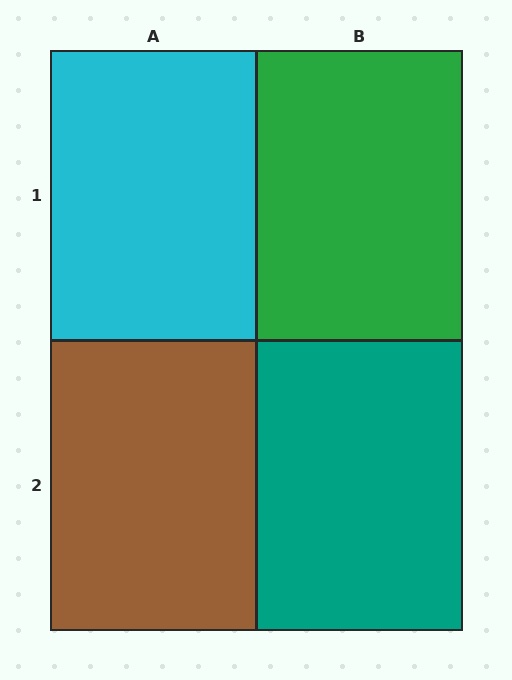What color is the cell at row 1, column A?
Cyan.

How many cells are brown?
1 cell is brown.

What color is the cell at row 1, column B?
Green.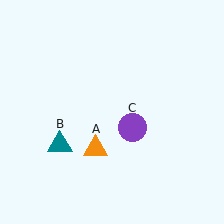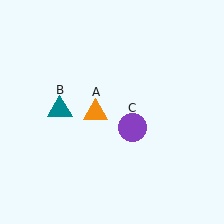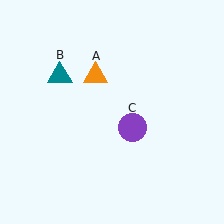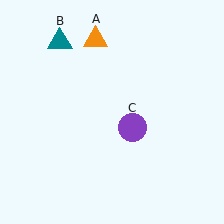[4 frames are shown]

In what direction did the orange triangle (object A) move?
The orange triangle (object A) moved up.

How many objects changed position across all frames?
2 objects changed position: orange triangle (object A), teal triangle (object B).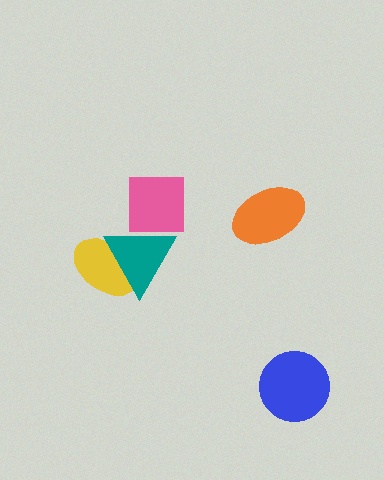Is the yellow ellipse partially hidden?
Yes, it is partially covered by another shape.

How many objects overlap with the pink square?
1 object overlaps with the pink square.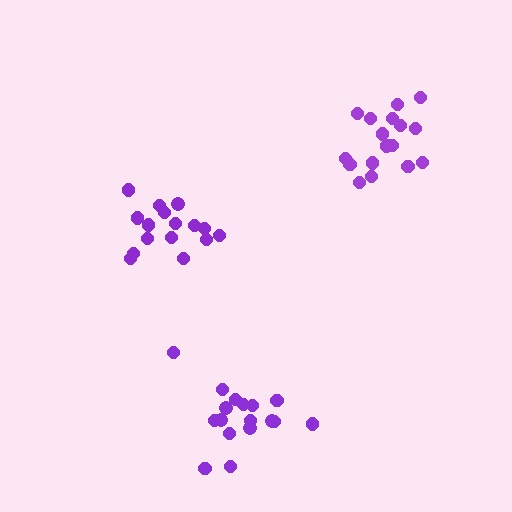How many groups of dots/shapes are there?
There are 3 groups.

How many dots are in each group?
Group 1: 17 dots, Group 2: 16 dots, Group 3: 17 dots (50 total).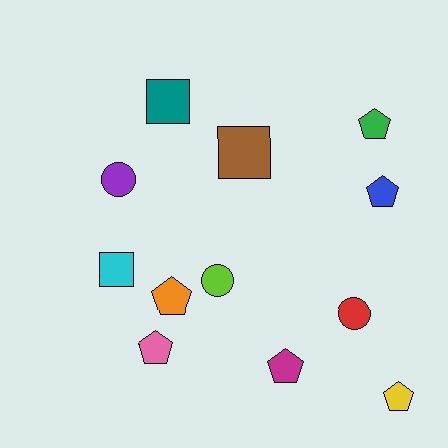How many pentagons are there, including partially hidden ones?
There are 6 pentagons.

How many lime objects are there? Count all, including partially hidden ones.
There is 1 lime object.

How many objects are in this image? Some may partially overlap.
There are 12 objects.